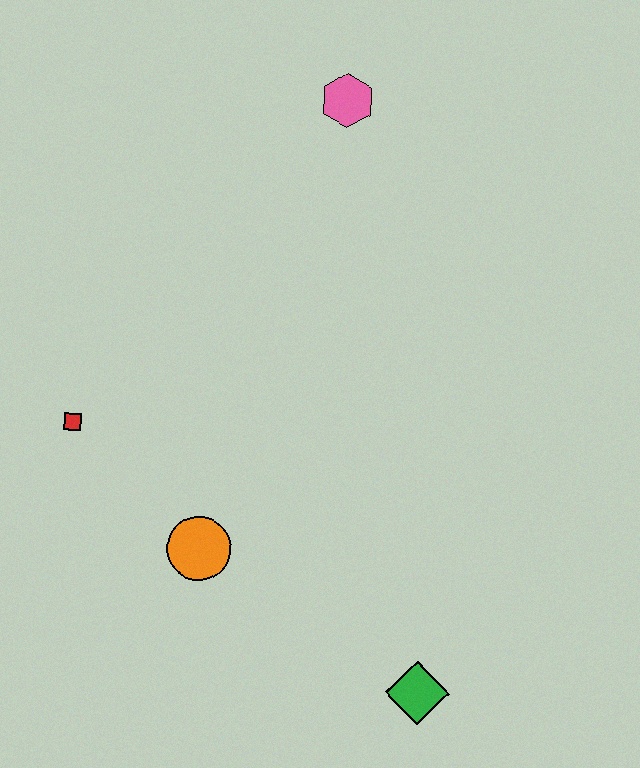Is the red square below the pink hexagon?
Yes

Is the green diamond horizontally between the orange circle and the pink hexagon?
No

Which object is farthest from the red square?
The green diamond is farthest from the red square.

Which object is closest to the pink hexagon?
The red square is closest to the pink hexagon.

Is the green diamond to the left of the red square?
No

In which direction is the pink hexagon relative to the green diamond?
The pink hexagon is above the green diamond.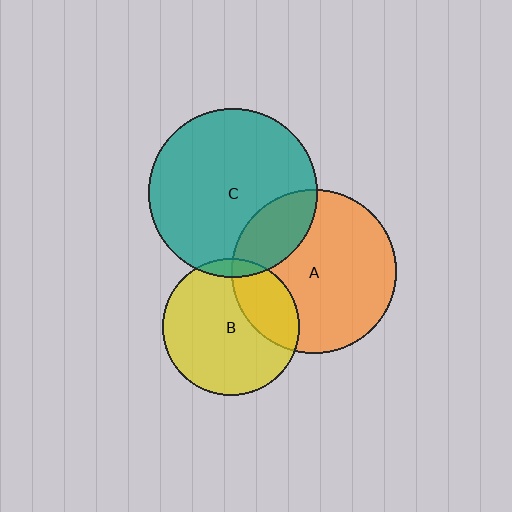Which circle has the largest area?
Circle C (teal).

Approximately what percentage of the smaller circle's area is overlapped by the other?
Approximately 5%.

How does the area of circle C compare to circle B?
Approximately 1.5 times.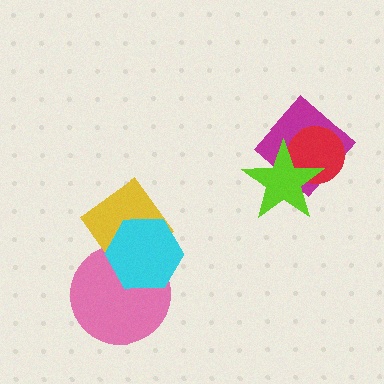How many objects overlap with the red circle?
2 objects overlap with the red circle.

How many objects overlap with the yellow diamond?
2 objects overlap with the yellow diamond.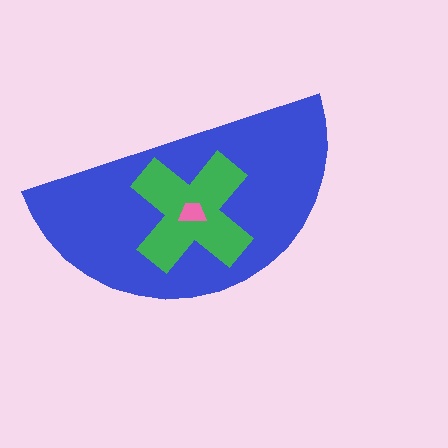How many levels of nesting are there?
3.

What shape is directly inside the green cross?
The pink trapezoid.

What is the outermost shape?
The blue semicircle.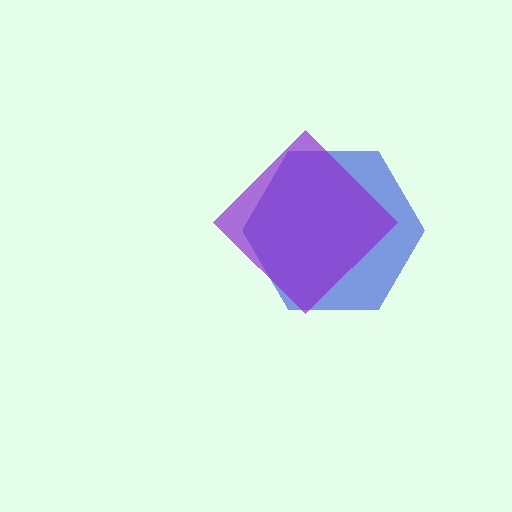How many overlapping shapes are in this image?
There are 2 overlapping shapes in the image.